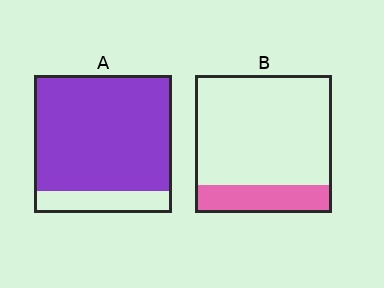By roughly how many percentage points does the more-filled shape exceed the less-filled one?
By roughly 65 percentage points (A over B).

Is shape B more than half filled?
No.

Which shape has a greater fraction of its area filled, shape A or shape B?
Shape A.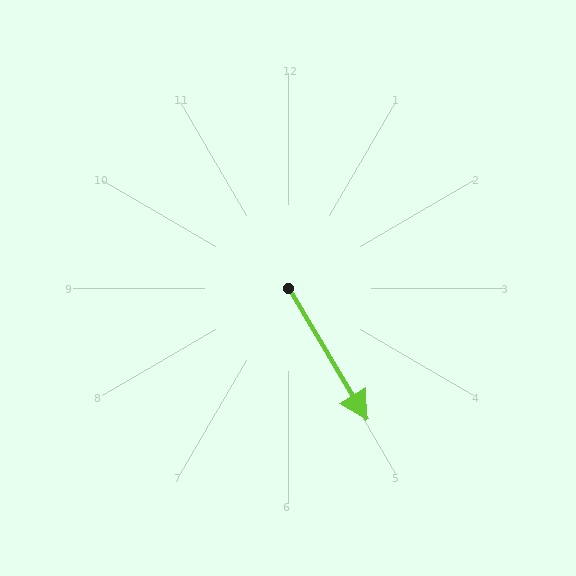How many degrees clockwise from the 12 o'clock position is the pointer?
Approximately 149 degrees.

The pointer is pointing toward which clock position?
Roughly 5 o'clock.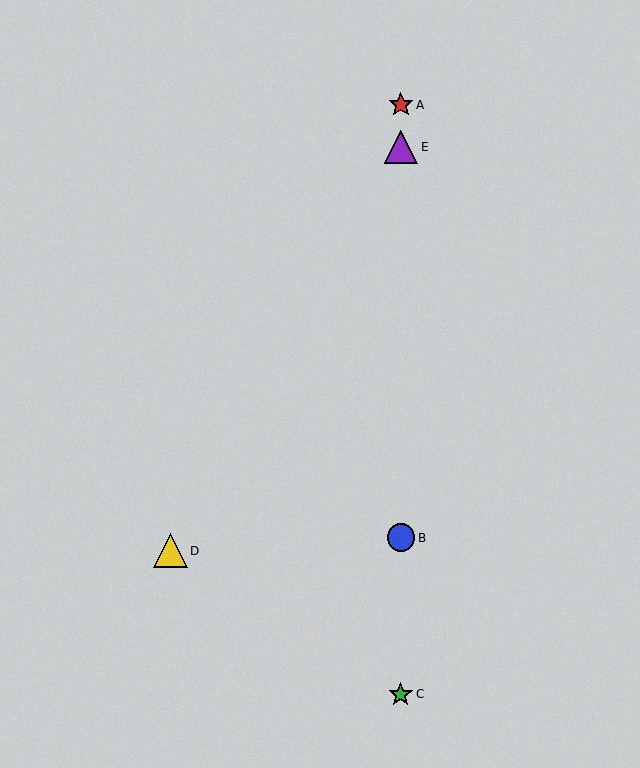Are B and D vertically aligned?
No, B is at x≈401 and D is at x≈170.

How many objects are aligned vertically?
4 objects (A, B, C, E) are aligned vertically.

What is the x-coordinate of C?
Object C is at x≈401.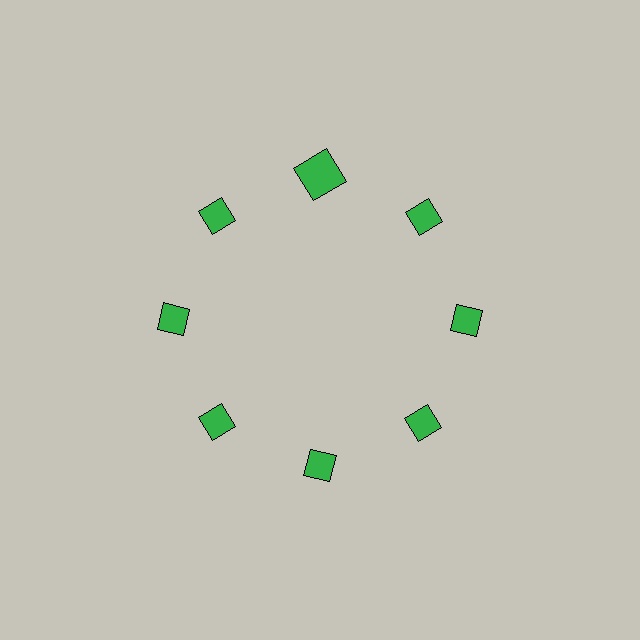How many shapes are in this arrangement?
There are 8 shapes arranged in a ring pattern.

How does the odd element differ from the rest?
It has a different shape: square instead of diamond.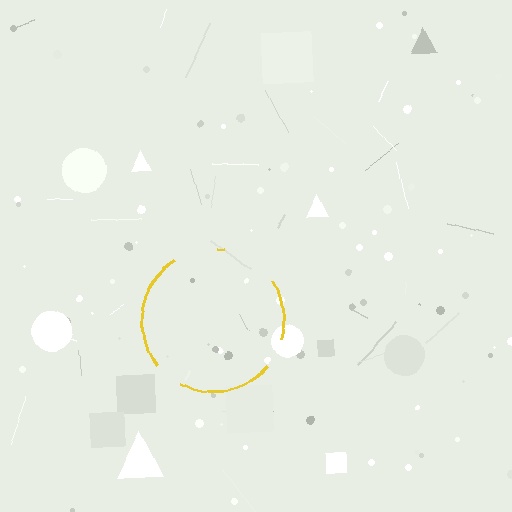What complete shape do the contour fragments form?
The contour fragments form a circle.